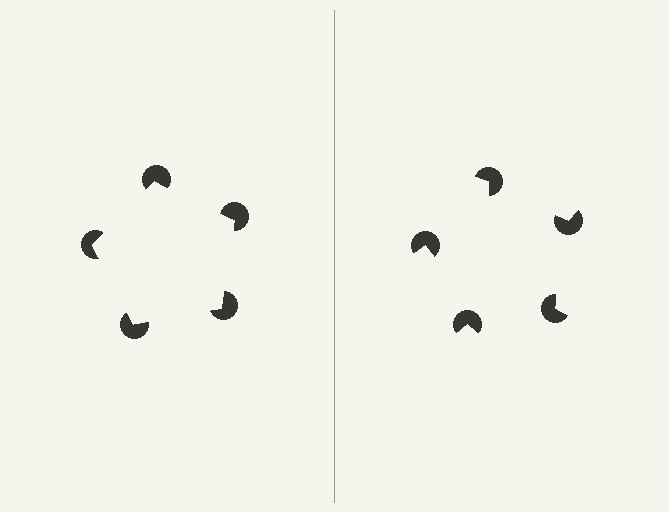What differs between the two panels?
The pac-man discs are positioned identically on both sides; only the wedge orientations differ. On the left they align to a pentagon; on the right they are misaligned.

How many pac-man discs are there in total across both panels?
10 — 5 on each side.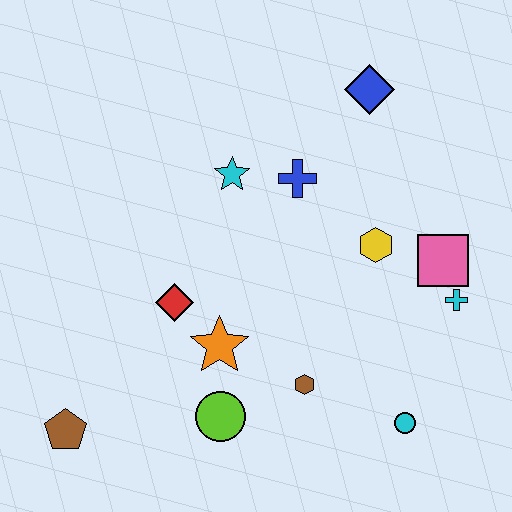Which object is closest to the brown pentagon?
The lime circle is closest to the brown pentagon.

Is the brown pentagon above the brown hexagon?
No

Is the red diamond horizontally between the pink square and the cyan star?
No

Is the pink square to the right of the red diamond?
Yes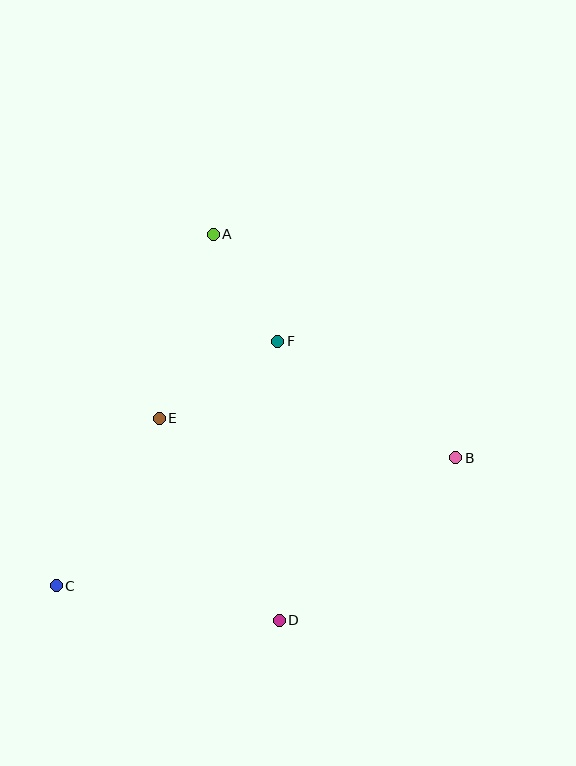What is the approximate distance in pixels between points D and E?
The distance between D and E is approximately 235 pixels.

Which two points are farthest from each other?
Points B and C are farthest from each other.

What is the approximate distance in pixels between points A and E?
The distance between A and E is approximately 192 pixels.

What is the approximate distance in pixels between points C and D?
The distance between C and D is approximately 225 pixels.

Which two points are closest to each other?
Points A and F are closest to each other.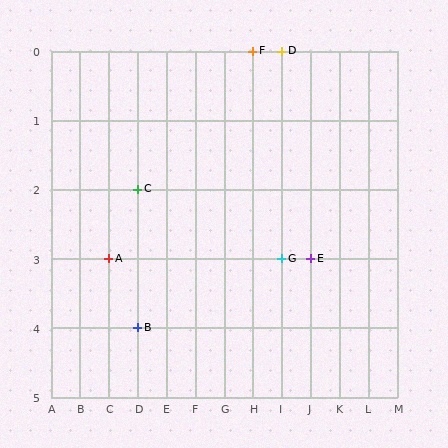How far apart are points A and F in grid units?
Points A and F are 5 columns and 3 rows apart (about 5.8 grid units diagonally).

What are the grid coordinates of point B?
Point B is at grid coordinates (D, 4).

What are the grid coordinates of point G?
Point G is at grid coordinates (I, 3).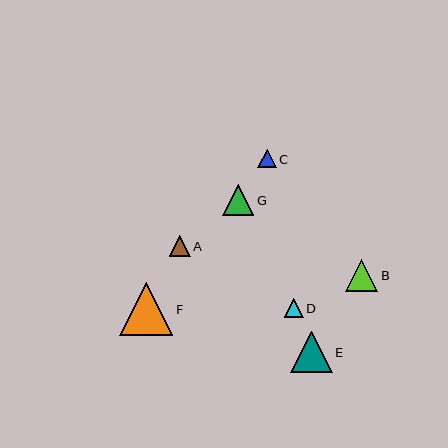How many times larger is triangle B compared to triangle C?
Triangle B is approximately 1.8 times the size of triangle C.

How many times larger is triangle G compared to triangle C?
Triangle G is approximately 1.7 times the size of triangle C.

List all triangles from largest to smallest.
From largest to smallest: F, E, B, G, A, D, C.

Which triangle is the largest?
Triangle F is the largest with a size of approximately 53 pixels.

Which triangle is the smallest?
Triangle C is the smallest with a size of approximately 18 pixels.